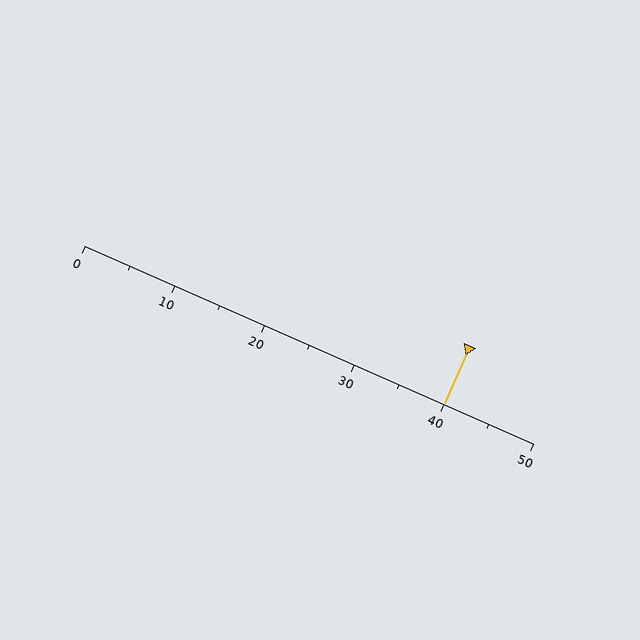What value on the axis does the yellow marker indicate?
The marker indicates approximately 40.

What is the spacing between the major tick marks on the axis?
The major ticks are spaced 10 apart.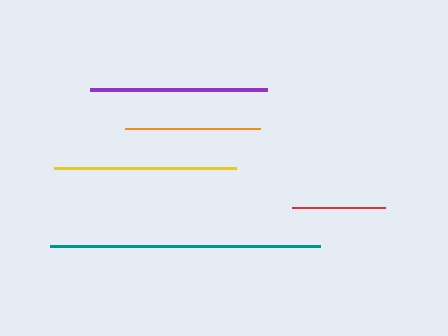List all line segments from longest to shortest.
From longest to shortest: teal, yellow, purple, orange, red.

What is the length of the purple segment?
The purple segment is approximately 178 pixels long.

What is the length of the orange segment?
The orange segment is approximately 135 pixels long.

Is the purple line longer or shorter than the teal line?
The teal line is longer than the purple line.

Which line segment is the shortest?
The red line is the shortest at approximately 93 pixels.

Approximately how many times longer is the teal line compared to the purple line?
The teal line is approximately 1.5 times the length of the purple line.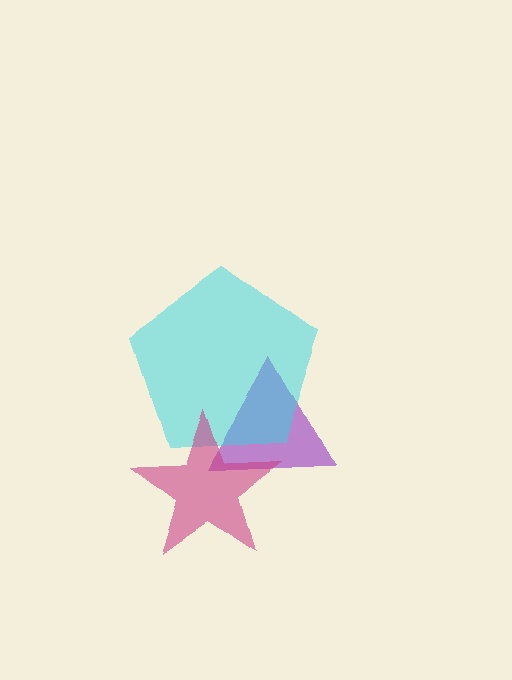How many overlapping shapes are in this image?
There are 3 overlapping shapes in the image.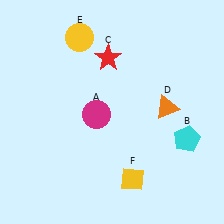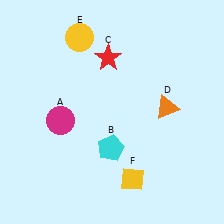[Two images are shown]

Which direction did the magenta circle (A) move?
The magenta circle (A) moved left.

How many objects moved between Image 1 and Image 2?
2 objects moved between the two images.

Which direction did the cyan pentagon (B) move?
The cyan pentagon (B) moved left.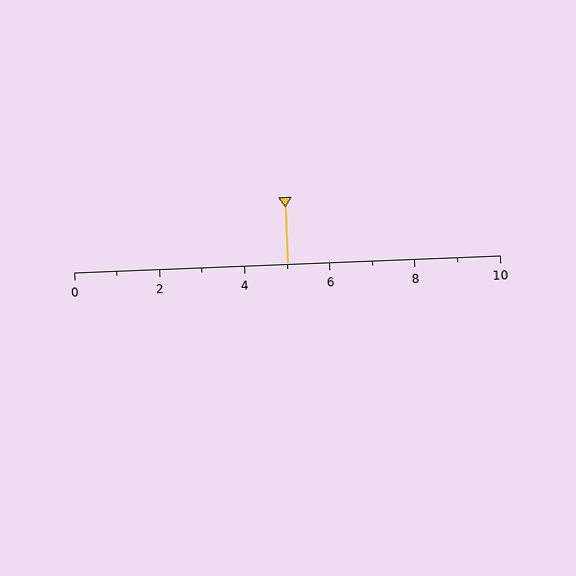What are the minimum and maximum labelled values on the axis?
The axis runs from 0 to 10.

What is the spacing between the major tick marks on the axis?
The major ticks are spaced 2 apart.